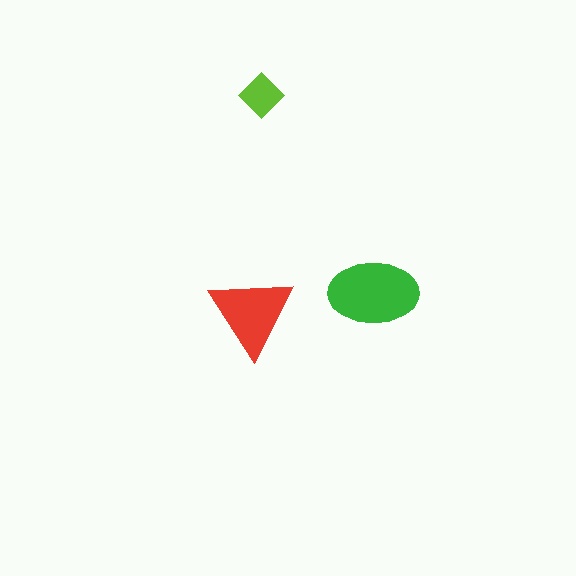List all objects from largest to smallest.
The green ellipse, the red triangle, the lime diamond.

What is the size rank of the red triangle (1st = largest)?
2nd.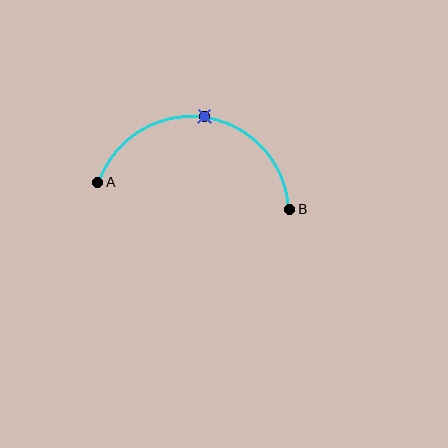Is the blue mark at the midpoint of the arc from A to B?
Yes. The blue mark lies on the arc at equal arc-length from both A and B — it is the arc midpoint.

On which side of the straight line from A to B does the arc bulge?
The arc bulges above the straight line connecting A and B.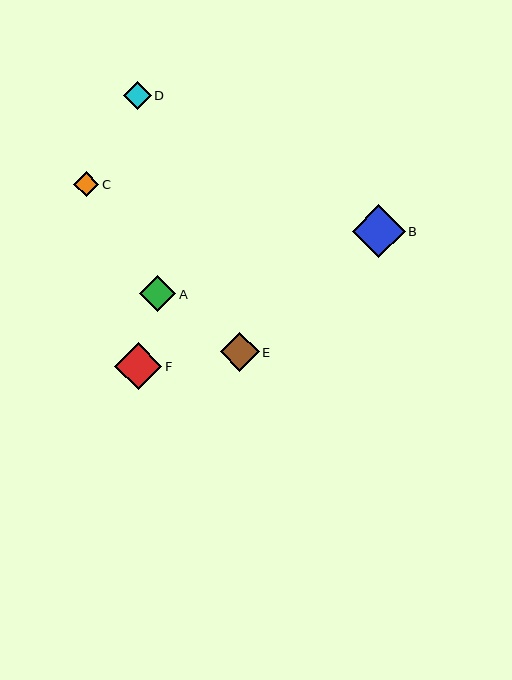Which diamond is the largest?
Diamond B is the largest with a size of approximately 53 pixels.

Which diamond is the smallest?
Diamond C is the smallest with a size of approximately 26 pixels.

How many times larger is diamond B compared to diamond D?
Diamond B is approximately 1.9 times the size of diamond D.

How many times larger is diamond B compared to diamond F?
Diamond B is approximately 1.1 times the size of diamond F.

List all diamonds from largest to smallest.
From largest to smallest: B, F, E, A, D, C.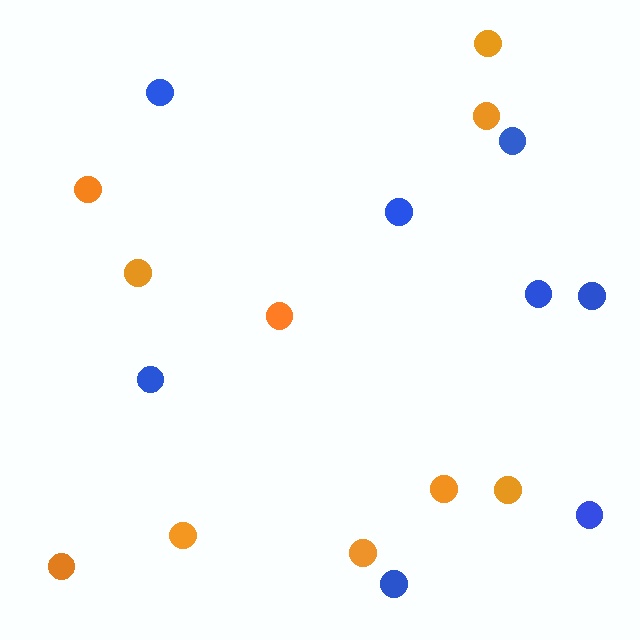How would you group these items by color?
There are 2 groups: one group of orange circles (10) and one group of blue circles (8).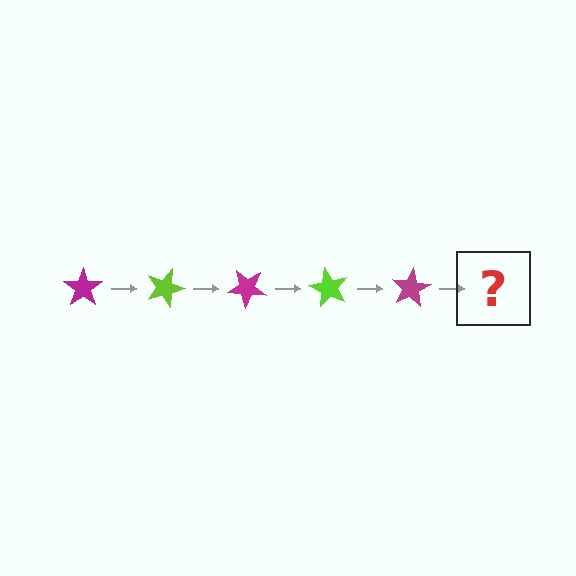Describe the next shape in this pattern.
It should be a lime star, rotated 100 degrees from the start.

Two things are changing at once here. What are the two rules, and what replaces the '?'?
The two rules are that it rotates 20 degrees each step and the color cycles through magenta and lime. The '?' should be a lime star, rotated 100 degrees from the start.